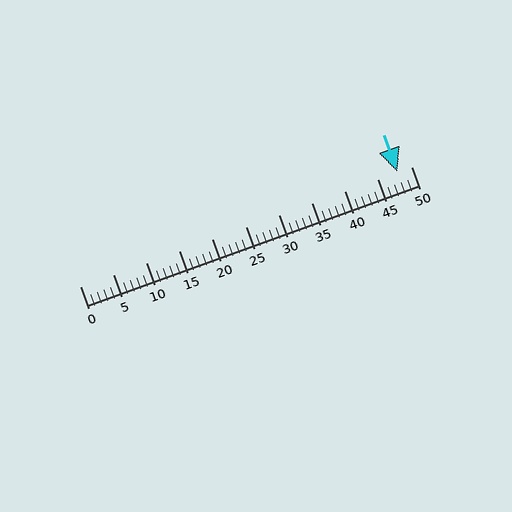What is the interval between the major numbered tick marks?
The major tick marks are spaced 5 units apart.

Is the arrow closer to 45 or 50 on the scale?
The arrow is closer to 50.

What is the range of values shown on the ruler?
The ruler shows values from 0 to 50.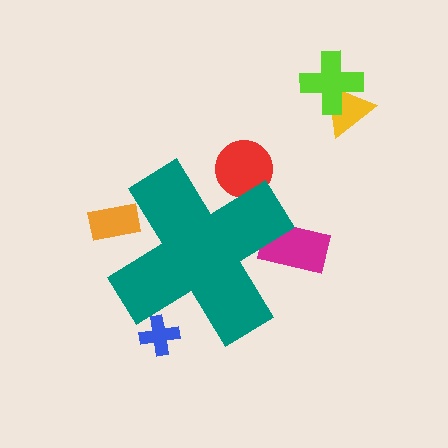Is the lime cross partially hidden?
No, the lime cross is fully visible.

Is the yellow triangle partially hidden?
No, the yellow triangle is fully visible.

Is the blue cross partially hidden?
Yes, the blue cross is partially hidden behind the teal cross.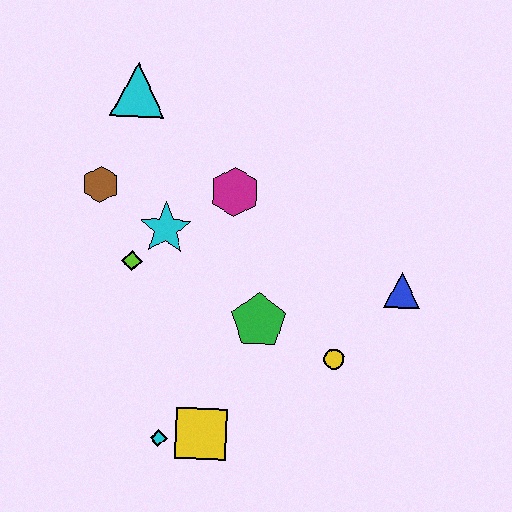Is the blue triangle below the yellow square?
No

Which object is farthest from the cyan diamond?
The cyan triangle is farthest from the cyan diamond.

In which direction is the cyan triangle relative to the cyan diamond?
The cyan triangle is above the cyan diamond.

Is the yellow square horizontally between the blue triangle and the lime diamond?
Yes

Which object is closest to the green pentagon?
The yellow circle is closest to the green pentagon.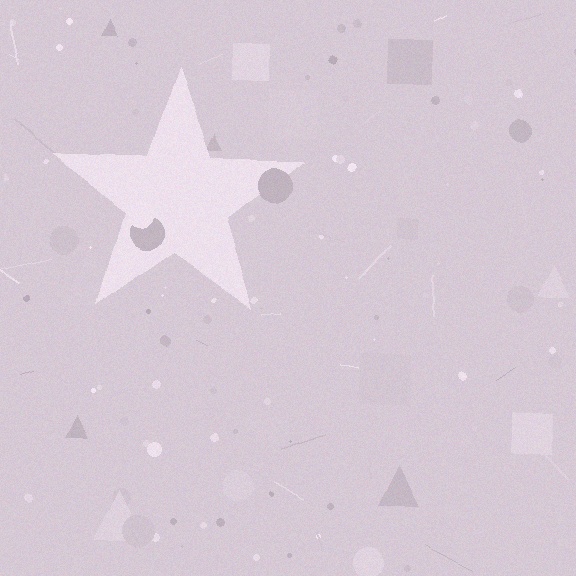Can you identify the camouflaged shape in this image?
The camouflaged shape is a star.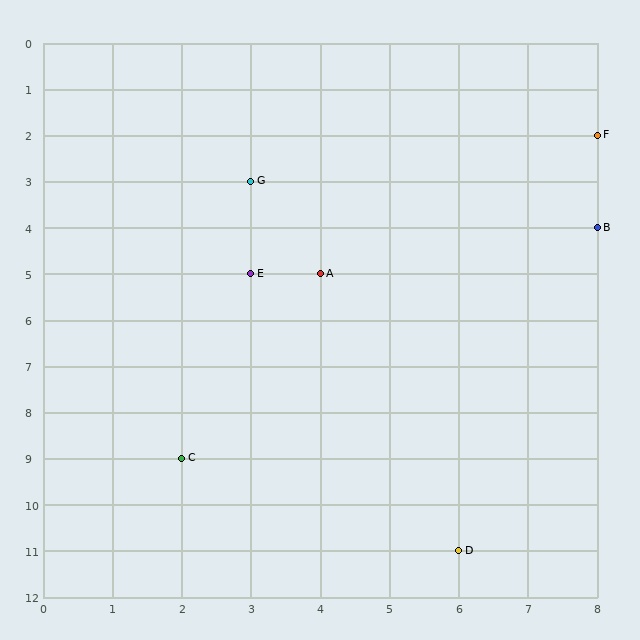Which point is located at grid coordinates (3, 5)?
Point E is at (3, 5).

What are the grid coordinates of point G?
Point G is at grid coordinates (3, 3).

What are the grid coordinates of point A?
Point A is at grid coordinates (4, 5).